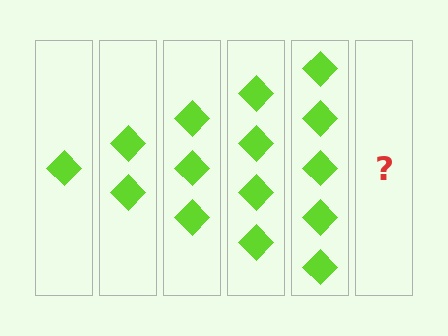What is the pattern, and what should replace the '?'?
The pattern is that each step adds one more diamond. The '?' should be 6 diamonds.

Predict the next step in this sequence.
The next step is 6 diamonds.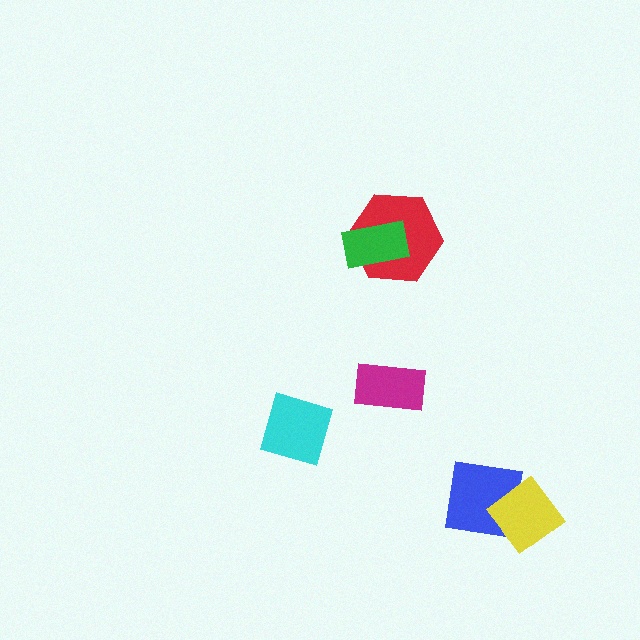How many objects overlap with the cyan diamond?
0 objects overlap with the cyan diamond.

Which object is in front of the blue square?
The yellow diamond is in front of the blue square.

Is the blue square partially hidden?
Yes, it is partially covered by another shape.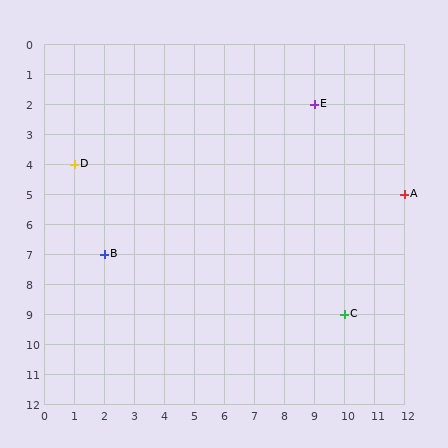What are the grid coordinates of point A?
Point A is at grid coordinates (12, 5).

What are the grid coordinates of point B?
Point B is at grid coordinates (2, 7).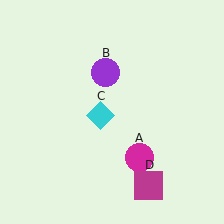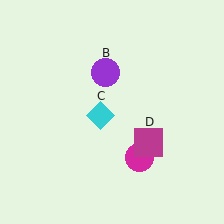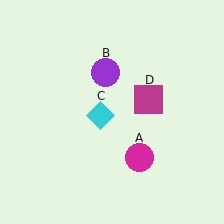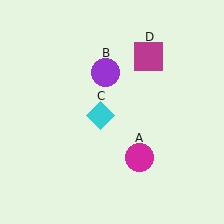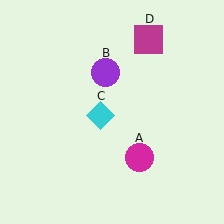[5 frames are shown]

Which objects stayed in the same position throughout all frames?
Magenta circle (object A) and purple circle (object B) and cyan diamond (object C) remained stationary.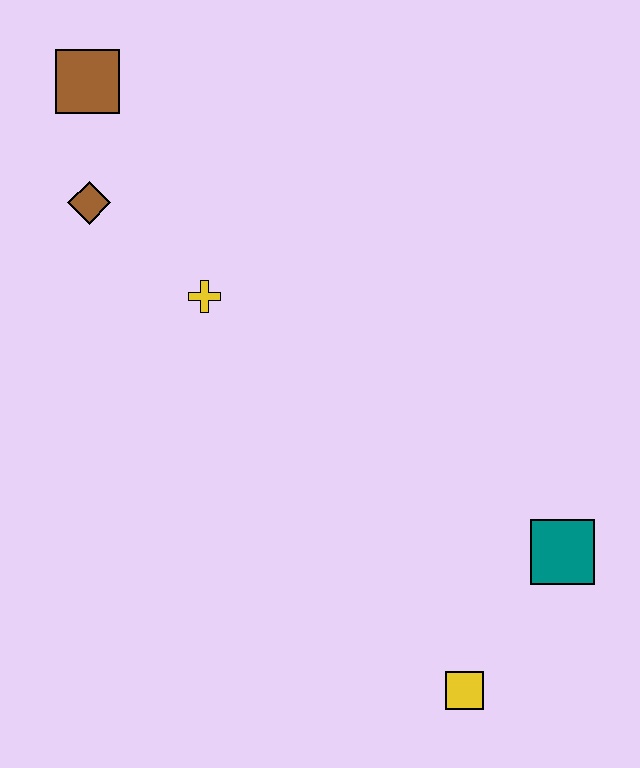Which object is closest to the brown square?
The brown diamond is closest to the brown square.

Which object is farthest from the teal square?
The brown square is farthest from the teal square.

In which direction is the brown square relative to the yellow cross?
The brown square is above the yellow cross.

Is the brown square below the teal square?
No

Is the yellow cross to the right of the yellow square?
No